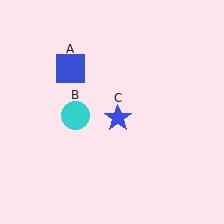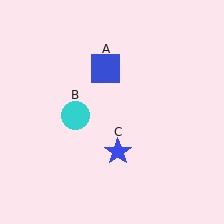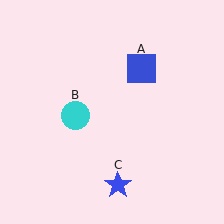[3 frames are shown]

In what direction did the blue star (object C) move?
The blue star (object C) moved down.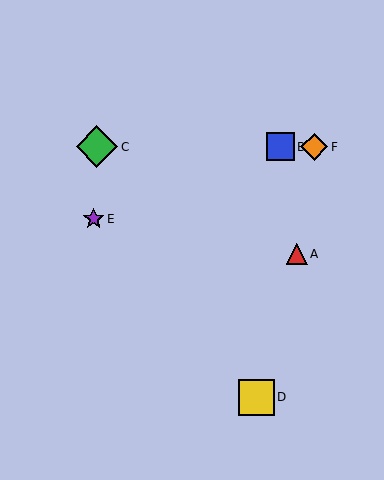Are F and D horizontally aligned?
No, F is at y≈147 and D is at y≈397.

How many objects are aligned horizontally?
3 objects (B, C, F) are aligned horizontally.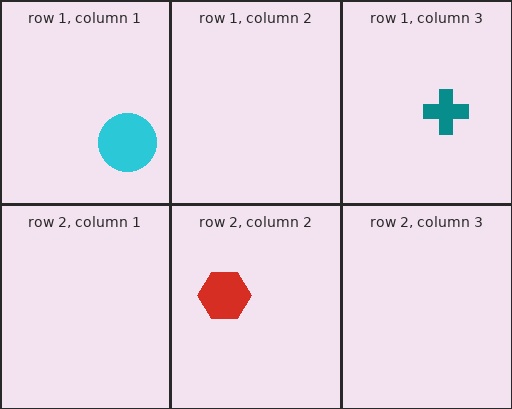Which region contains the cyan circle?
The row 1, column 1 region.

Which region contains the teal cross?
The row 1, column 3 region.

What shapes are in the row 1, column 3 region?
The teal cross.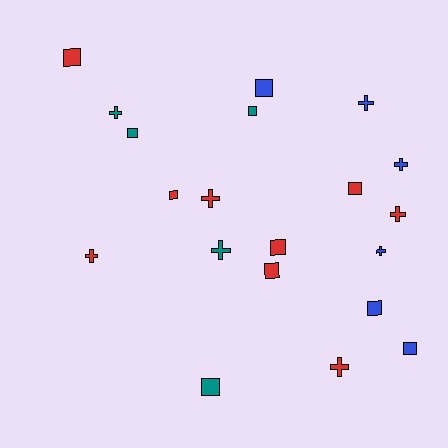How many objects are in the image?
There are 20 objects.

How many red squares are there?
There are 5 red squares.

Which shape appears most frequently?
Square, with 11 objects.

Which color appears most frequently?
Red, with 9 objects.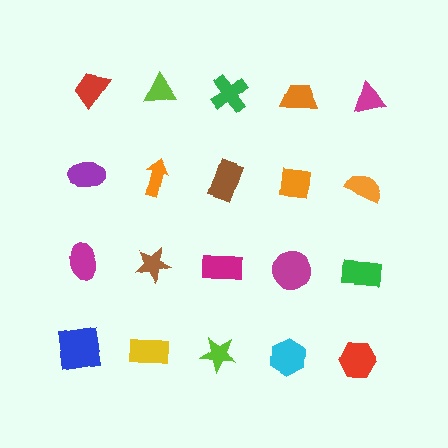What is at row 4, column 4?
A cyan hexagon.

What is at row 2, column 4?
An orange square.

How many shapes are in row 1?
5 shapes.